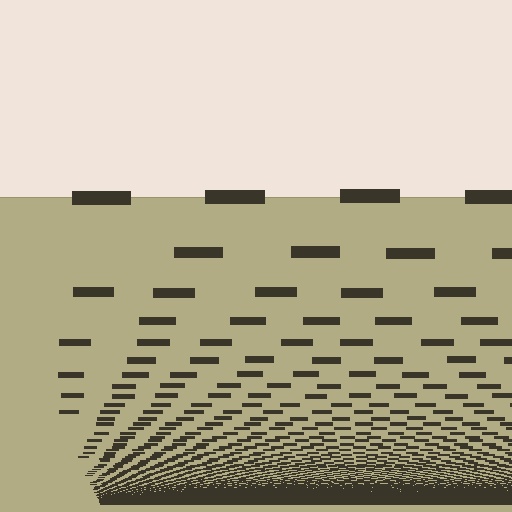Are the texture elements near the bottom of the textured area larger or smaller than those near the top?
Smaller. The gradient is inverted — elements near the bottom are smaller and denser.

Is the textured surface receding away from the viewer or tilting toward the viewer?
The surface appears to tilt toward the viewer. Texture elements get larger and sparser toward the top.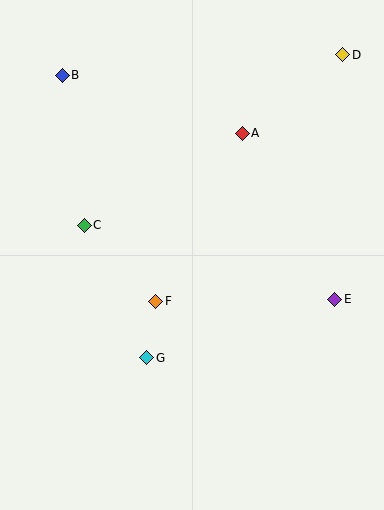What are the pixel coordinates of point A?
Point A is at (242, 133).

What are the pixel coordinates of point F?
Point F is at (156, 301).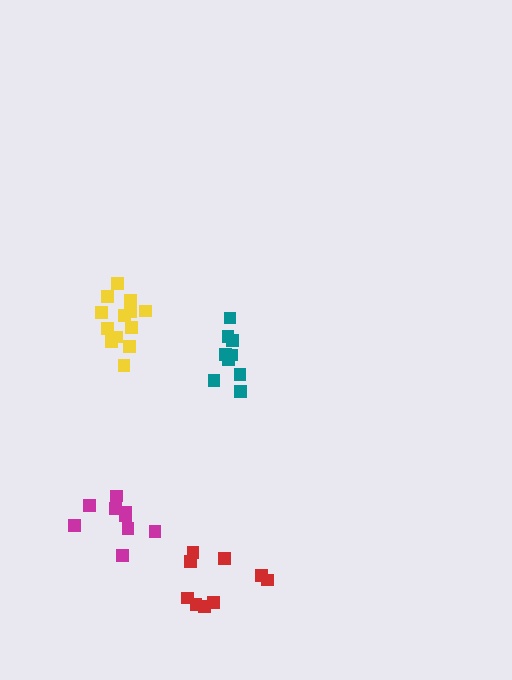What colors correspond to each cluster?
The clusters are colored: magenta, red, teal, yellow.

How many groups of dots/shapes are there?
There are 4 groups.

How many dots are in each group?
Group 1: 9 dots, Group 2: 9 dots, Group 3: 9 dots, Group 4: 13 dots (40 total).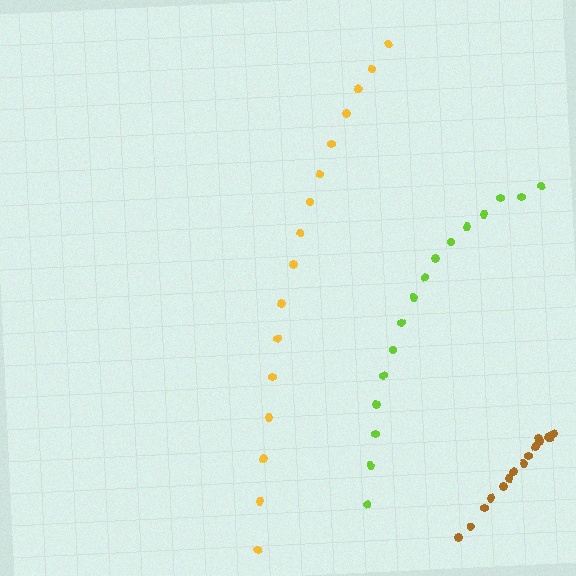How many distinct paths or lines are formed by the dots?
There are 3 distinct paths.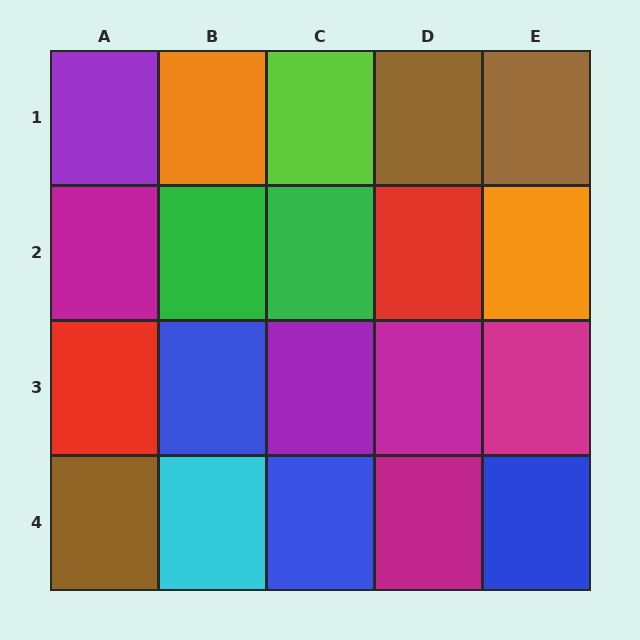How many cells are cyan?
1 cell is cyan.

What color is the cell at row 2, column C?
Green.